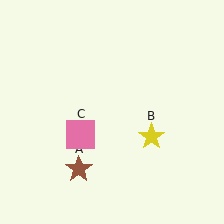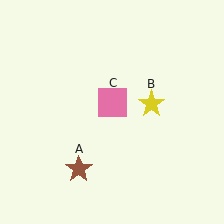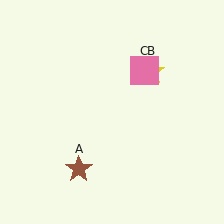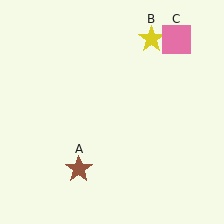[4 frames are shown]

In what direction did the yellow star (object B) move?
The yellow star (object B) moved up.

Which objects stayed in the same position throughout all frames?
Brown star (object A) remained stationary.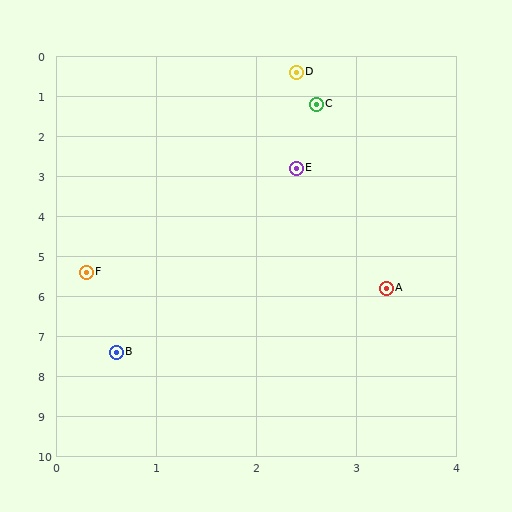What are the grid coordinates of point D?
Point D is at approximately (2.4, 0.4).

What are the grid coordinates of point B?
Point B is at approximately (0.6, 7.4).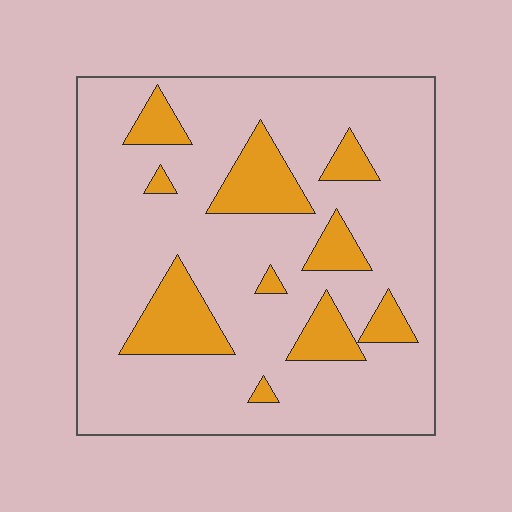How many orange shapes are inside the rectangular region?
10.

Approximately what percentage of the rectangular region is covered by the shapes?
Approximately 20%.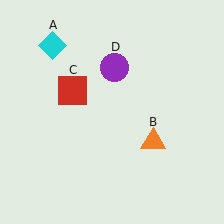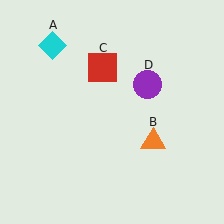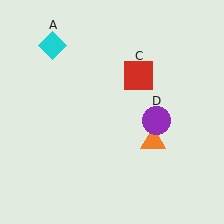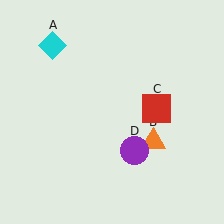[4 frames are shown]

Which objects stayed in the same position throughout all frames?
Cyan diamond (object A) and orange triangle (object B) remained stationary.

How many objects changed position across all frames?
2 objects changed position: red square (object C), purple circle (object D).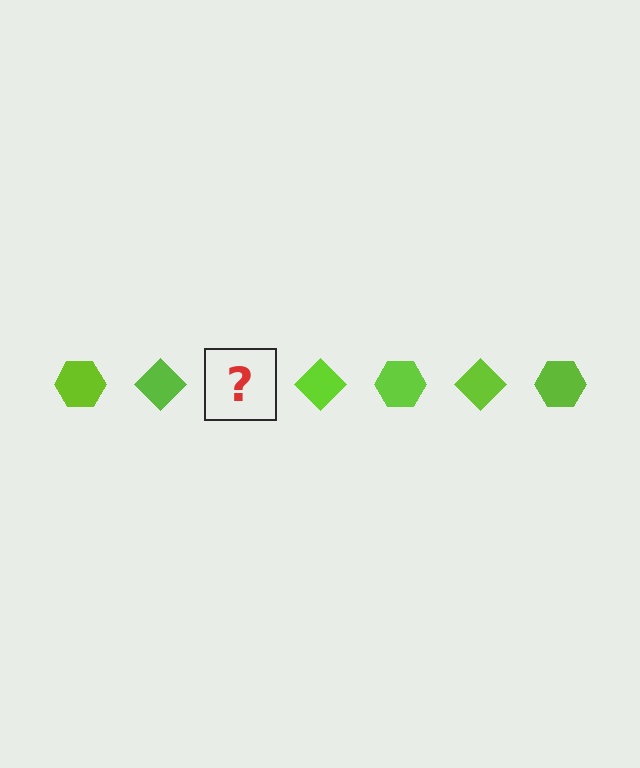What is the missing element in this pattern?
The missing element is a lime hexagon.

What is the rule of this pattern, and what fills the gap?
The rule is that the pattern cycles through hexagon, diamond shapes in lime. The gap should be filled with a lime hexagon.